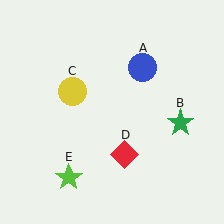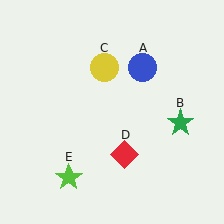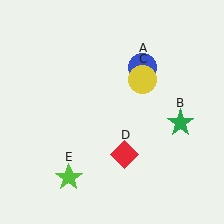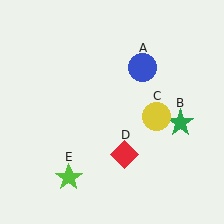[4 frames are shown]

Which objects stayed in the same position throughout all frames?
Blue circle (object A) and green star (object B) and red diamond (object D) and lime star (object E) remained stationary.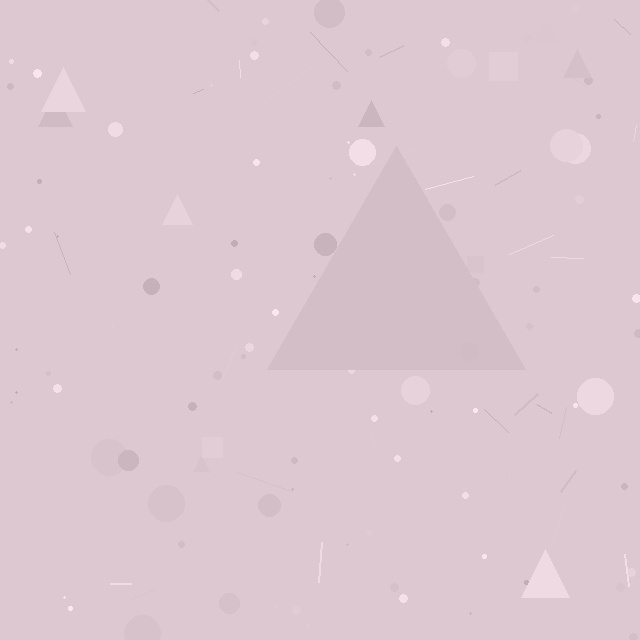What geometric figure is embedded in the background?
A triangle is embedded in the background.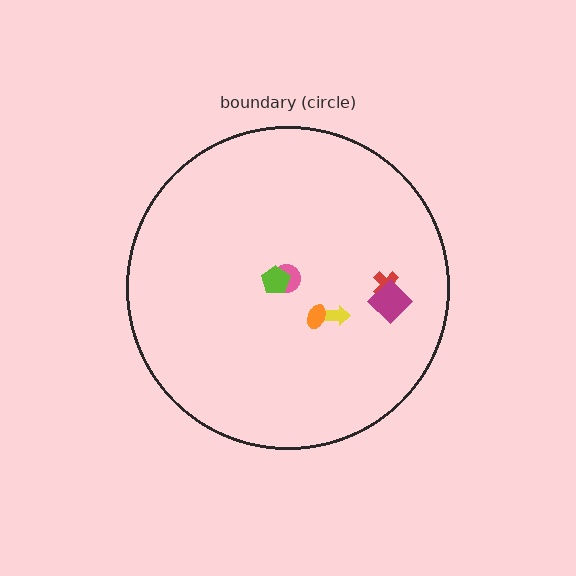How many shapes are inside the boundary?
6 inside, 0 outside.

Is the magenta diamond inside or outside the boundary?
Inside.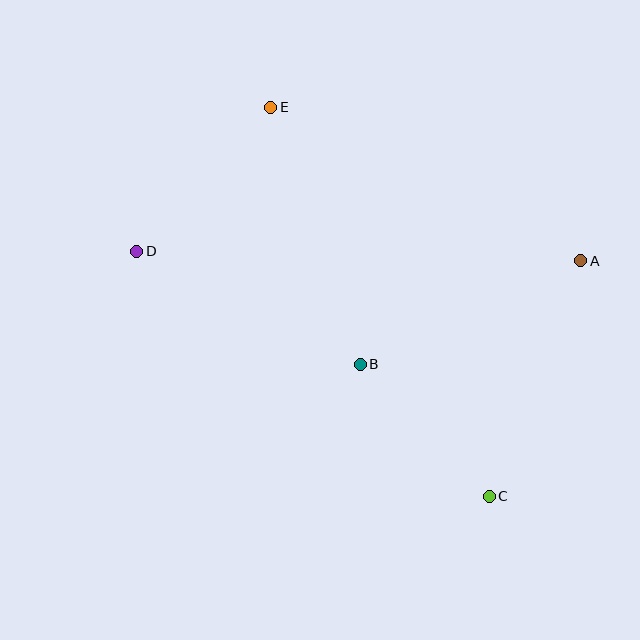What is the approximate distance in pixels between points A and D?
The distance between A and D is approximately 444 pixels.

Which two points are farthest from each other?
Points C and E are farthest from each other.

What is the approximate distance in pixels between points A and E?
The distance between A and E is approximately 346 pixels.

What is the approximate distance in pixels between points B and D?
The distance between B and D is approximately 251 pixels.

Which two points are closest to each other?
Points B and C are closest to each other.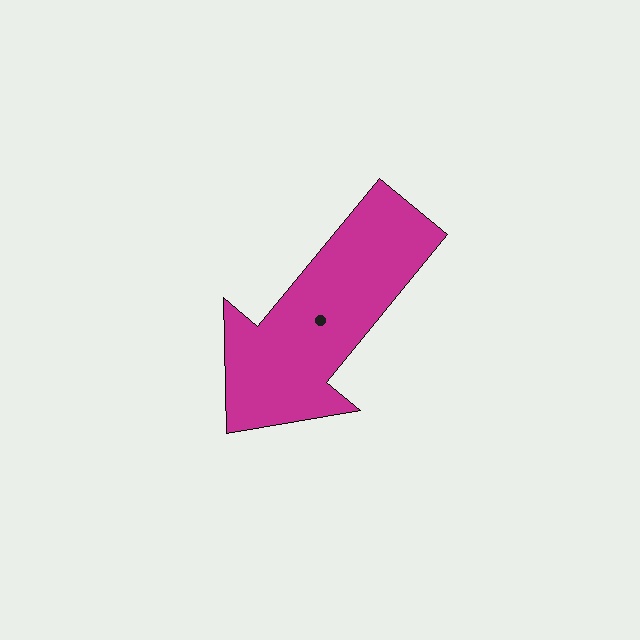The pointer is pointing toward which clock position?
Roughly 7 o'clock.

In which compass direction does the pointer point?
Southwest.